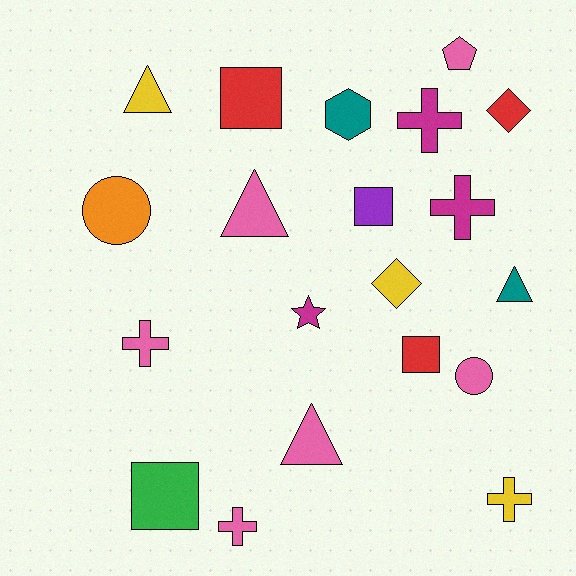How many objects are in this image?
There are 20 objects.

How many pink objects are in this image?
There are 6 pink objects.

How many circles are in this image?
There are 2 circles.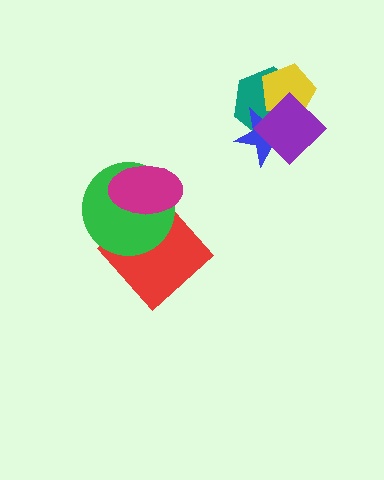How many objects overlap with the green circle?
2 objects overlap with the green circle.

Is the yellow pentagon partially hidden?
Yes, it is partially covered by another shape.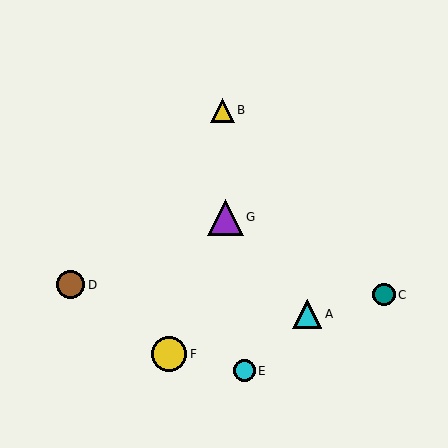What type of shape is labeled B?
Shape B is a yellow triangle.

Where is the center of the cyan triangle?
The center of the cyan triangle is at (307, 314).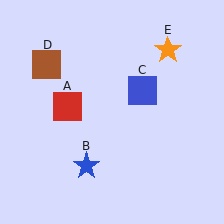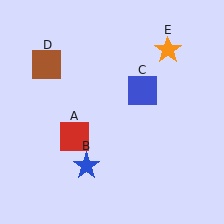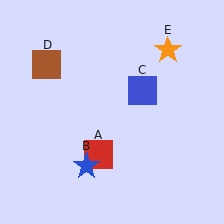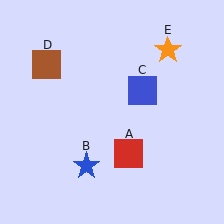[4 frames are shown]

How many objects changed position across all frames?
1 object changed position: red square (object A).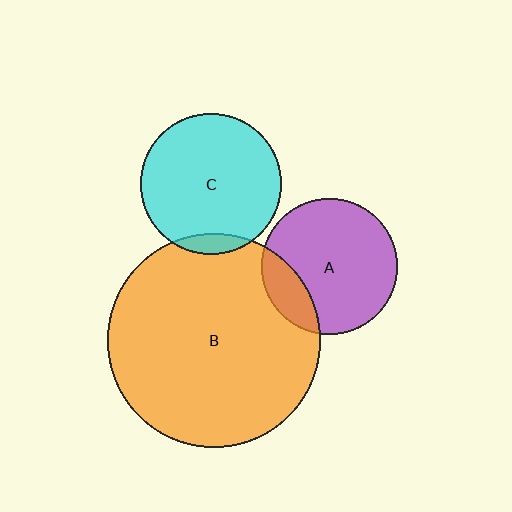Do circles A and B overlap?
Yes.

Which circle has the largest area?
Circle B (orange).